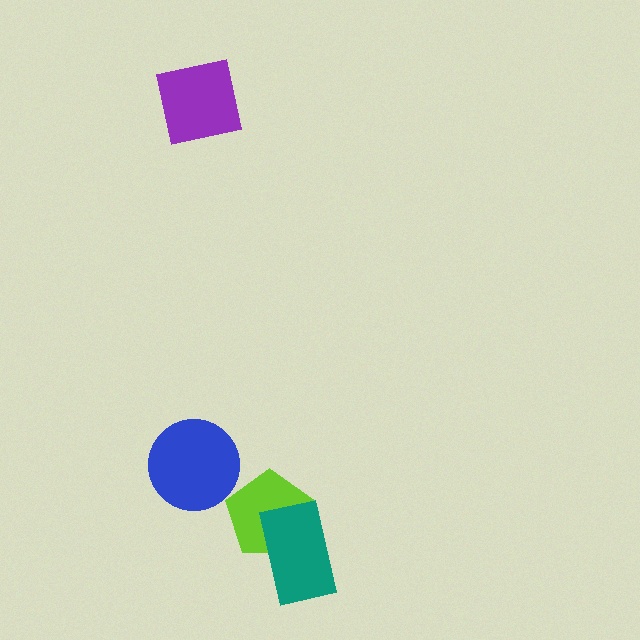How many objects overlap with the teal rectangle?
1 object overlaps with the teal rectangle.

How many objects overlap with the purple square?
0 objects overlap with the purple square.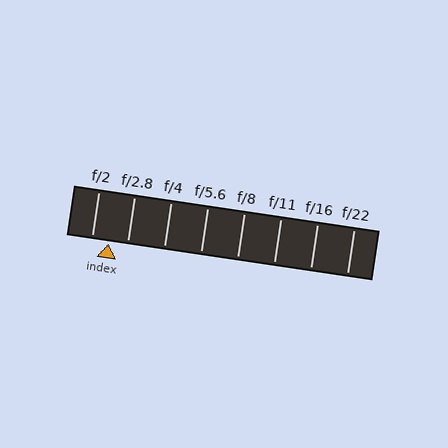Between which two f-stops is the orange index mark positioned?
The index mark is between f/2 and f/2.8.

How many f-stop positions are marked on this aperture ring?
There are 8 f-stop positions marked.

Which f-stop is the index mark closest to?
The index mark is closest to f/2.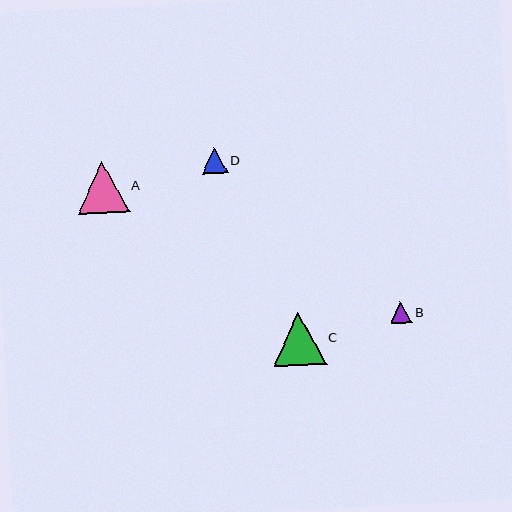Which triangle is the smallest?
Triangle B is the smallest with a size of approximately 22 pixels.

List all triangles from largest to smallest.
From largest to smallest: C, A, D, B.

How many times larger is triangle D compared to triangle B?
Triangle D is approximately 1.2 times the size of triangle B.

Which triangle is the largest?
Triangle C is the largest with a size of approximately 53 pixels.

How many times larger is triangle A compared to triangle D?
Triangle A is approximately 2.0 times the size of triangle D.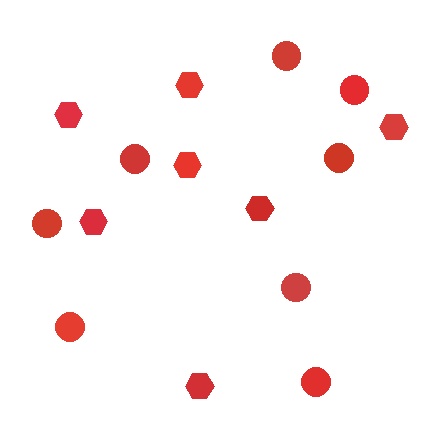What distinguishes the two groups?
There are 2 groups: one group of circles (8) and one group of hexagons (7).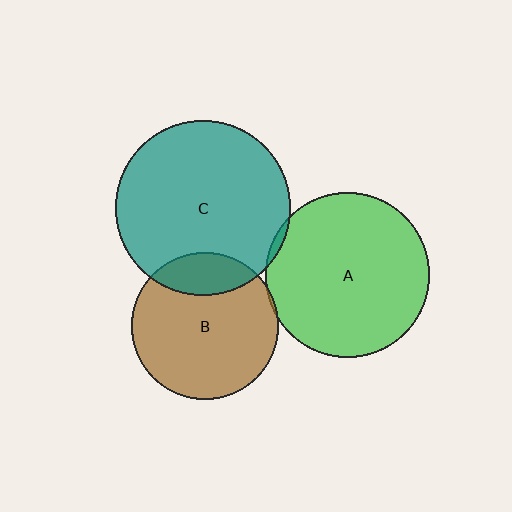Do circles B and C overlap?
Yes.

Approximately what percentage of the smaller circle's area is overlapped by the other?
Approximately 20%.